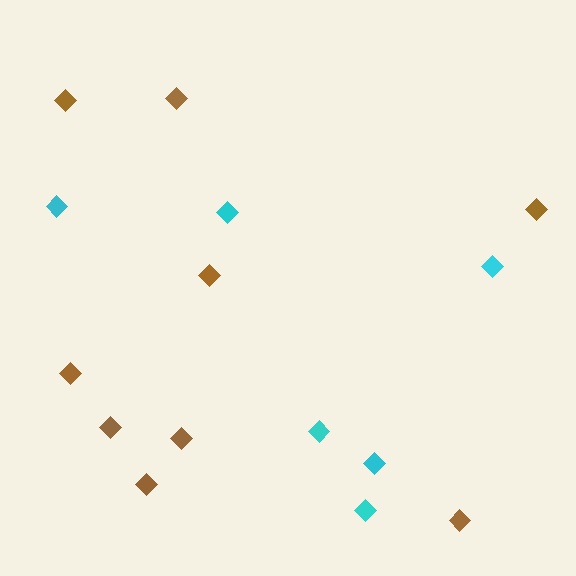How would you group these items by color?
There are 2 groups: one group of cyan diamonds (6) and one group of brown diamonds (9).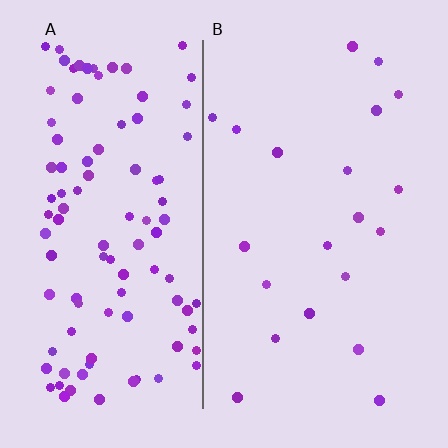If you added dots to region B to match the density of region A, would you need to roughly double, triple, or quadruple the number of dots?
Approximately quadruple.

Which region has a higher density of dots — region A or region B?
A (the left).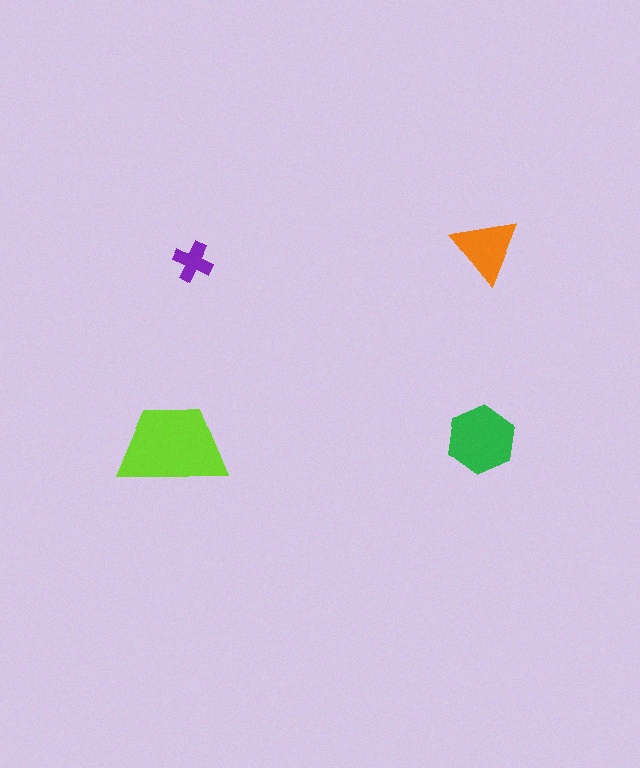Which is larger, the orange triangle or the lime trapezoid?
The lime trapezoid.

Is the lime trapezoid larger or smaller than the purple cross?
Larger.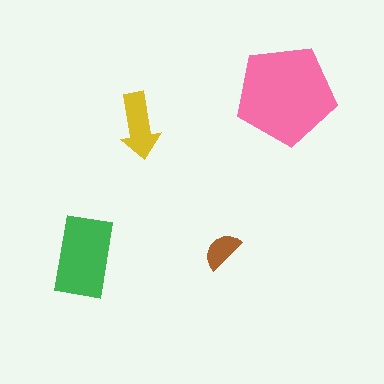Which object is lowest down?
The green rectangle is bottommost.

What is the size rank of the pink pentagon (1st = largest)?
1st.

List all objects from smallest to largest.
The brown semicircle, the yellow arrow, the green rectangle, the pink pentagon.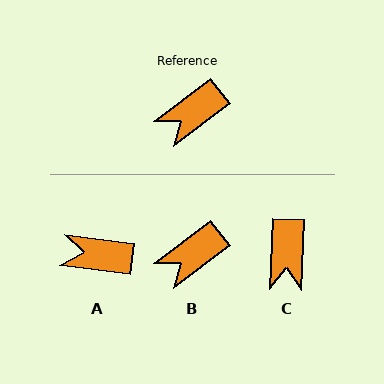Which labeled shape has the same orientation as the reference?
B.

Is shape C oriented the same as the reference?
No, it is off by about 50 degrees.